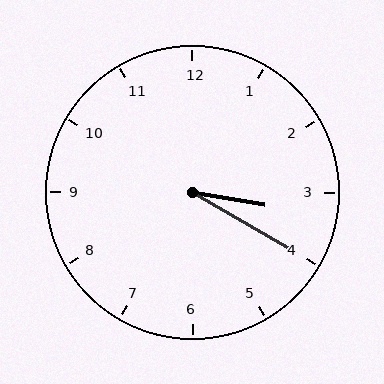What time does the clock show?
3:20.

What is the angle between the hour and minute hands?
Approximately 20 degrees.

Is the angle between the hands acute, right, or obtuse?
It is acute.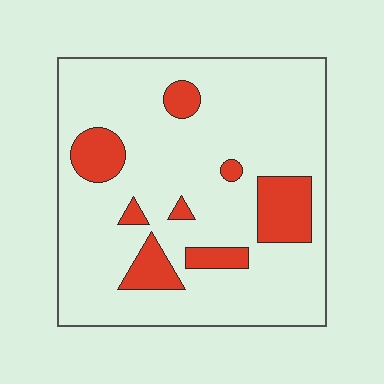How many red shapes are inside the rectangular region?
8.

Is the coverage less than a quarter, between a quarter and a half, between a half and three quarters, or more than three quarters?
Less than a quarter.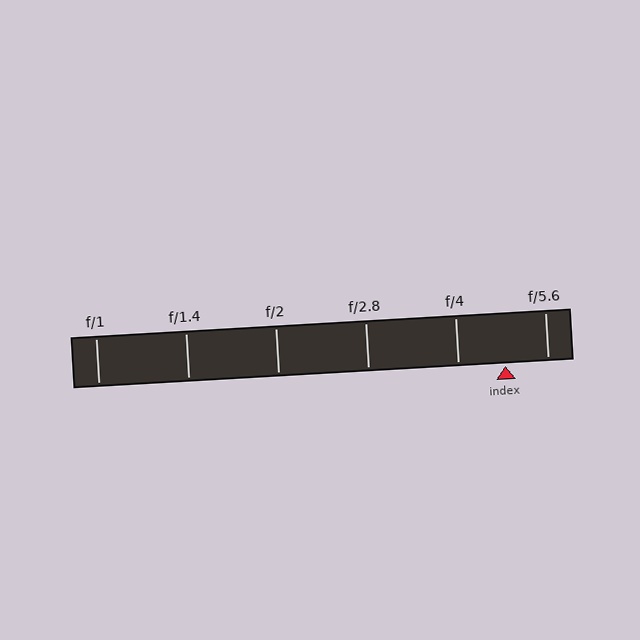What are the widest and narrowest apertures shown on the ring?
The widest aperture shown is f/1 and the narrowest is f/5.6.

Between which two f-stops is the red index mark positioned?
The index mark is between f/4 and f/5.6.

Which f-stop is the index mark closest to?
The index mark is closest to f/5.6.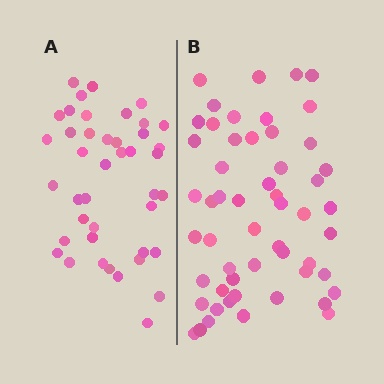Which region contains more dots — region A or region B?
Region B (the right region) has more dots.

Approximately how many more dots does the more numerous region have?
Region B has roughly 12 or so more dots than region A.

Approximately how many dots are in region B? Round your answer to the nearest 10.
About 50 dots. (The exact count is 54, which rounds to 50.)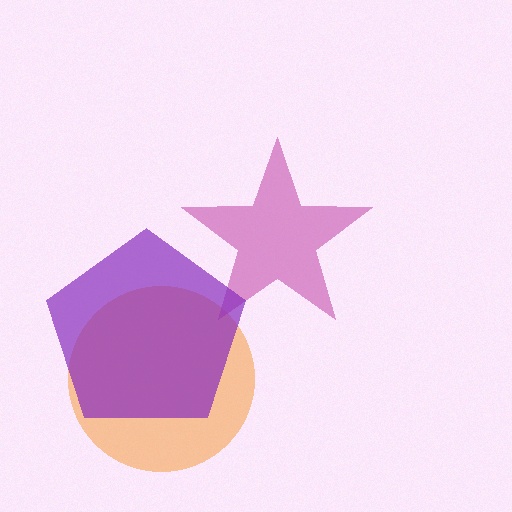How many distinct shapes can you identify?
There are 3 distinct shapes: an orange circle, a magenta star, a purple pentagon.